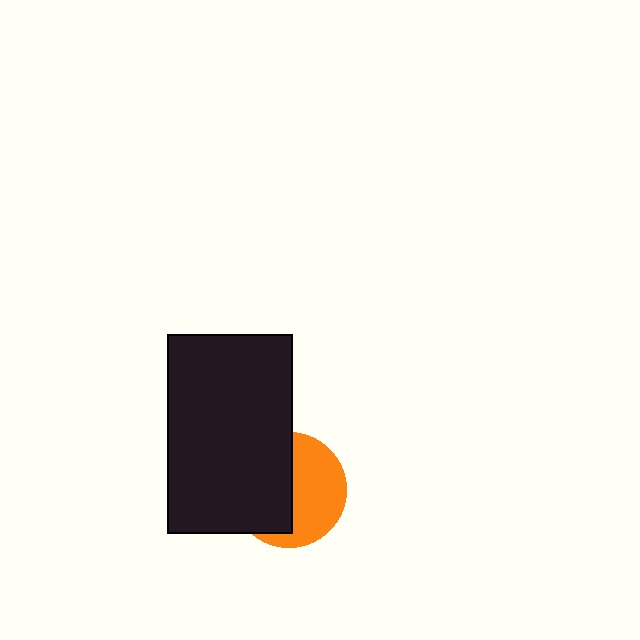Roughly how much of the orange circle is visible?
About half of it is visible (roughly 49%).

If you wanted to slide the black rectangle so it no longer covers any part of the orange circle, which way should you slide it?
Slide it left — that is the most direct way to separate the two shapes.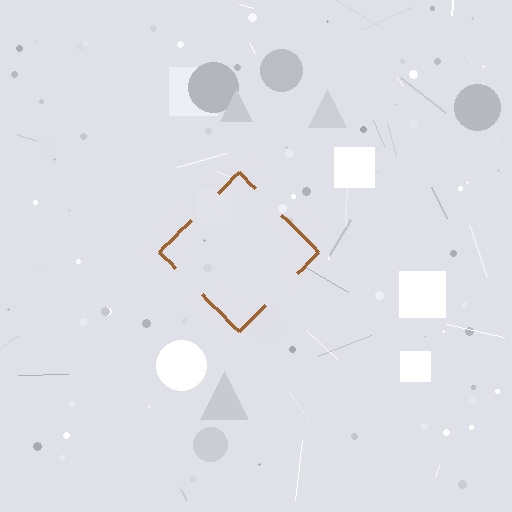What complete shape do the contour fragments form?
The contour fragments form a diamond.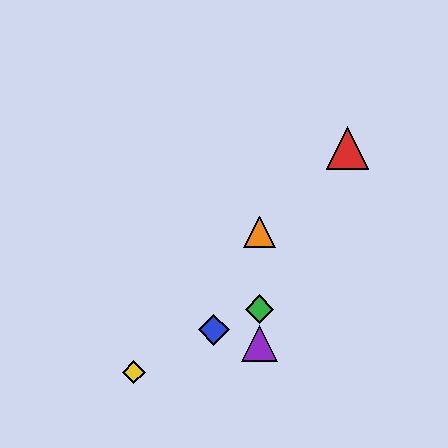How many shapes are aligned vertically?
3 shapes (the green diamond, the purple triangle, the orange triangle) are aligned vertically.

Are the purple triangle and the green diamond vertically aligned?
Yes, both are at x≈259.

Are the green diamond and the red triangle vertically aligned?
No, the green diamond is at x≈259 and the red triangle is at x≈348.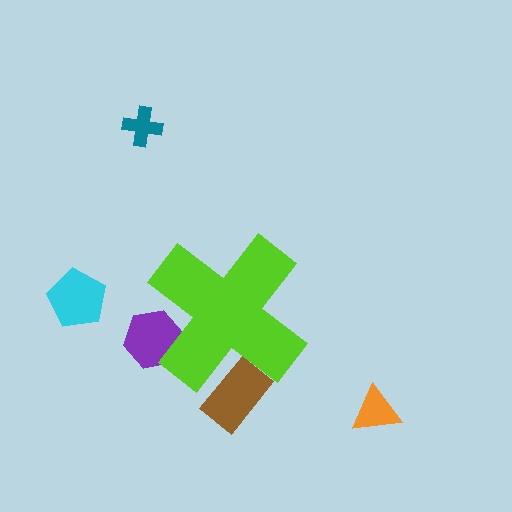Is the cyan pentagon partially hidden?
No, the cyan pentagon is fully visible.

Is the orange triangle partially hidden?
No, the orange triangle is fully visible.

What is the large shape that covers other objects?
A lime cross.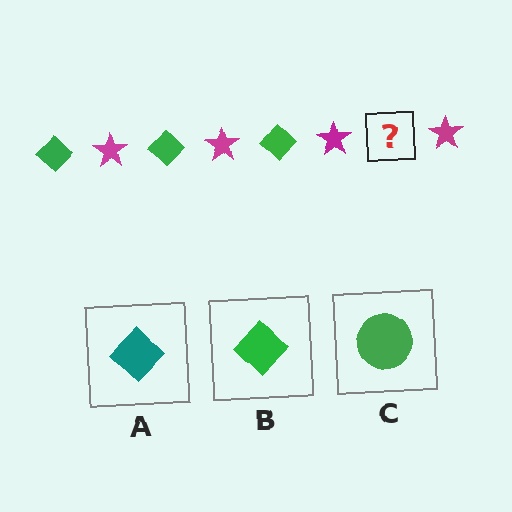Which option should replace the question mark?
Option B.